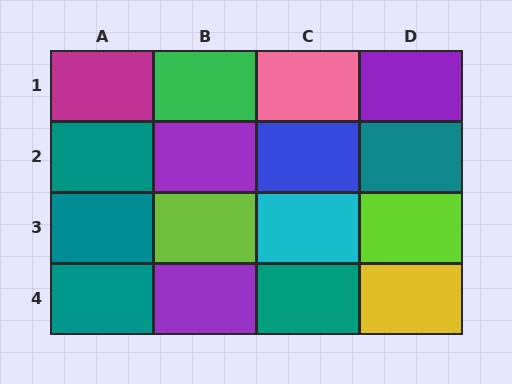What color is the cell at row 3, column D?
Lime.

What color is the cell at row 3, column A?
Teal.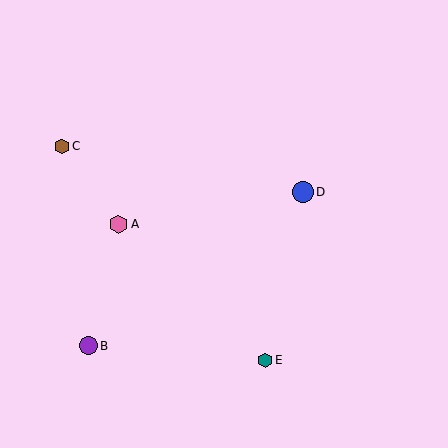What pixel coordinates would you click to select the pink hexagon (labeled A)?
Click at (119, 224) to select the pink hexagon A.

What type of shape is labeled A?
Shape A is a pink hexagon.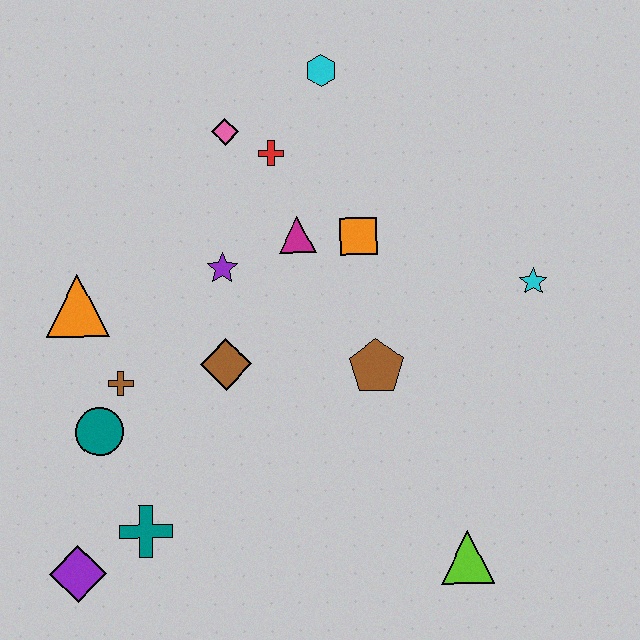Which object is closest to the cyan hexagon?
The red cross is closest to the cyan hexagon.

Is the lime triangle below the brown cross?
Yes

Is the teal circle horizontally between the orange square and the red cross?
No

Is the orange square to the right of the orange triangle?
Yes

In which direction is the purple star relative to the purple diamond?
The purple star is above the purple diamond.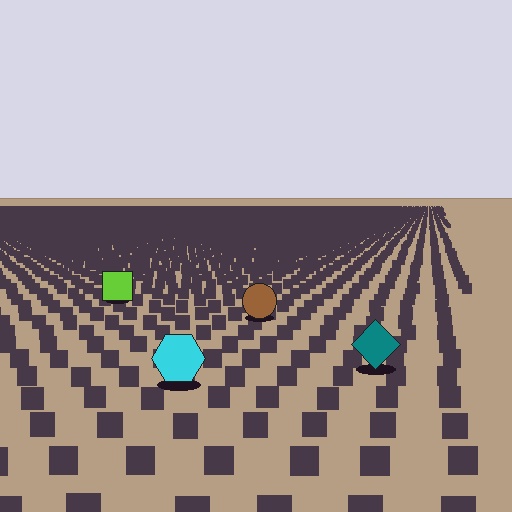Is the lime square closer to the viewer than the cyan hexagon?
No. The cyan hexagon is closer — you can tell from the texture gradient: the ground texture is coarser near it.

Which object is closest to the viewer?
The cyan hexagon is closest. The texture marks near it are larger and more spread out.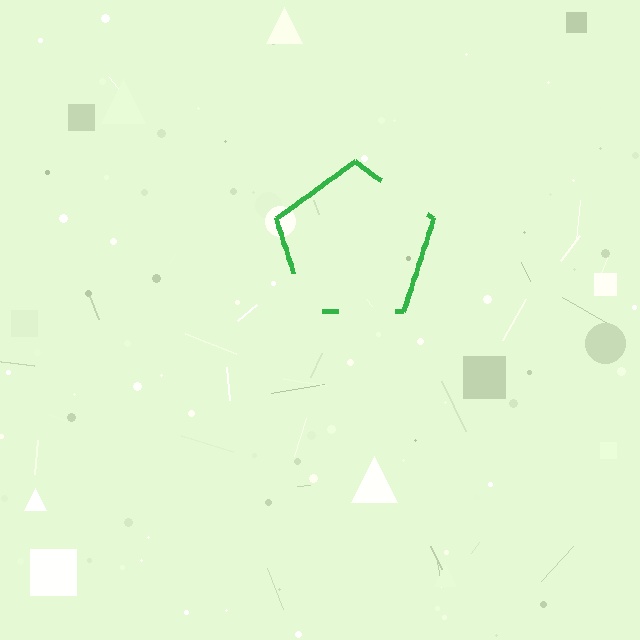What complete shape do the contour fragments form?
The contour fragments form a pentagon.